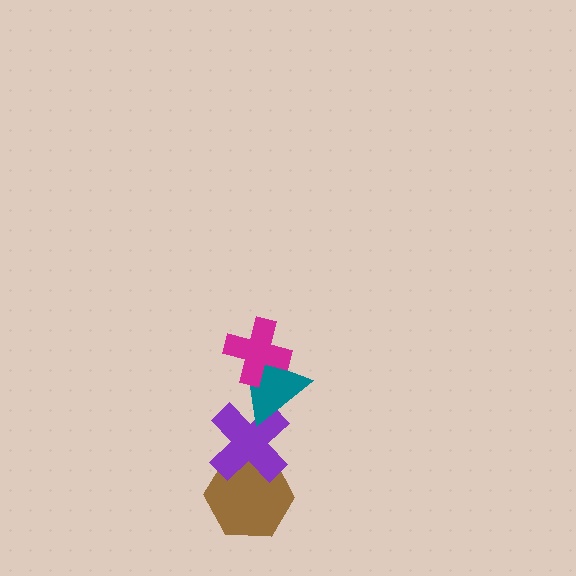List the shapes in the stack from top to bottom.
From top to bottom: the magenta cross, the teal triangle, the purple cross, the brown hexagon.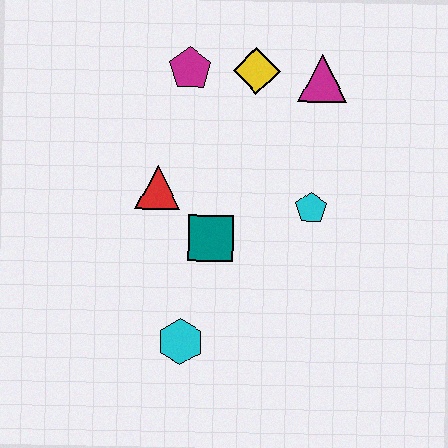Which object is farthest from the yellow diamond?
The cyan hexagon is farthest from the yellow diamond.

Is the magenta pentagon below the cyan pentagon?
No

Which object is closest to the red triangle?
The teal square is closest to the red triangle.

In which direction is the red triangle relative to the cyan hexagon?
The red triangle is above the cyan hexagon.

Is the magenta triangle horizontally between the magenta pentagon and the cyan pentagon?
No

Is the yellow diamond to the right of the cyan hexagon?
Yes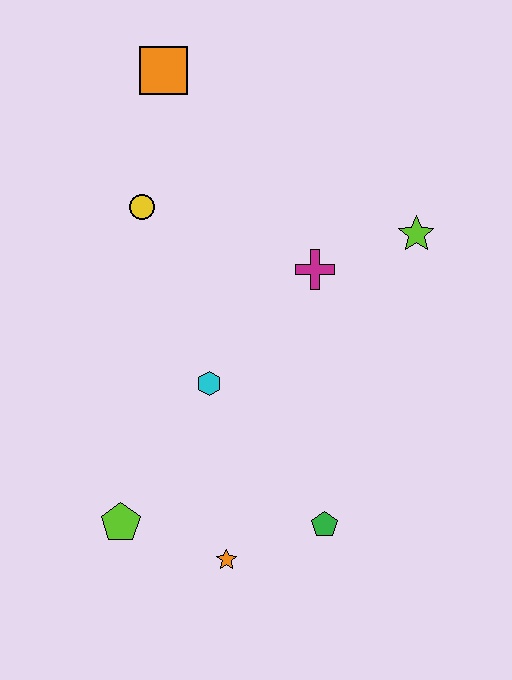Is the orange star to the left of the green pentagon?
Yes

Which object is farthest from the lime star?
The lime pentagon is farthest from the lime star.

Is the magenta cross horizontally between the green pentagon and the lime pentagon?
Yes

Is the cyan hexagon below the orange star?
No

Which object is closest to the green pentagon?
The orange star is closest to the green pentagon.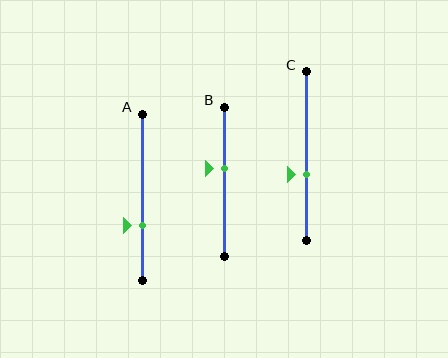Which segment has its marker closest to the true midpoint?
Segment B has its marker closest to the true midpoint.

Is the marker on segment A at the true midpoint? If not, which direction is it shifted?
No, the marker on segment A is shifted downward by about 17% of the segment length.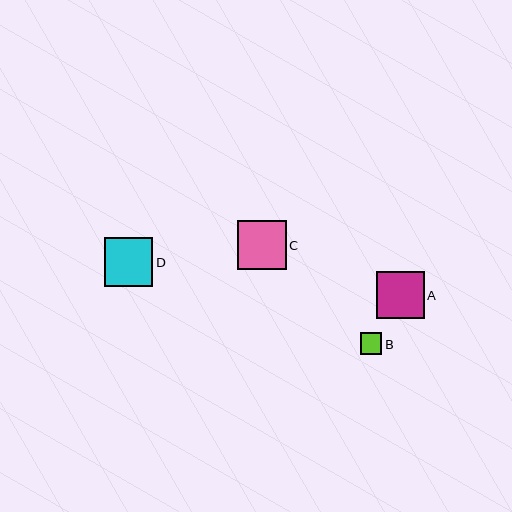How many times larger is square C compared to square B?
Square C is approximately 2.2 times the size of square B.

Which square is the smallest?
Square B is the smallest with a size of approximately 22 pixels.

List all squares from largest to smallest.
From largest to smallest: C, D, A, B.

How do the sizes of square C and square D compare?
Square C and square D are approximately the same size.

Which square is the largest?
Square C is the largest with a size of approximately 49 pixels.